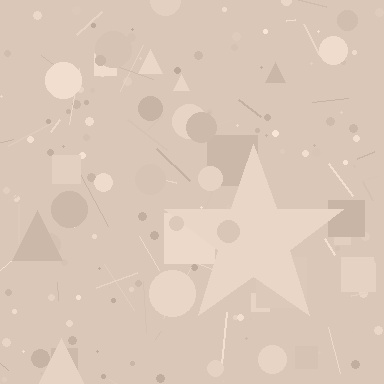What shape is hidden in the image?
A star is hidden in the image.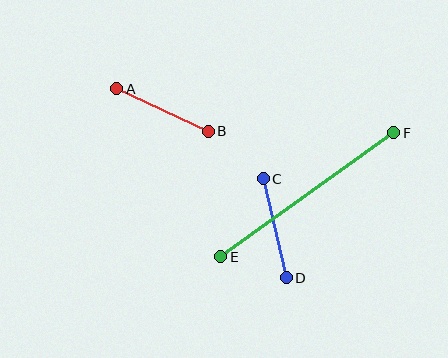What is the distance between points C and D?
The distance is approximately 101 pixels.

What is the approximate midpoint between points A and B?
The midpoint is at approximately (162, 110) pixels.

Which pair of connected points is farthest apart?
Points E and F are farthest apart.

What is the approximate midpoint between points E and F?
The midpoint is at approximately (307, 195) pixels.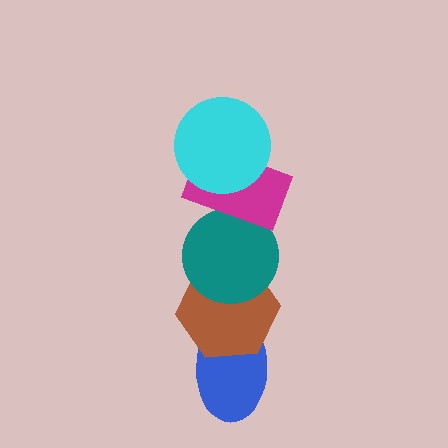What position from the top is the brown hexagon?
The brown hexagon is 4th from the top.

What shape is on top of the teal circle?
The magenta rectangle is on top of the teal circle.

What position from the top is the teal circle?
The teal circle is 3rd from the top.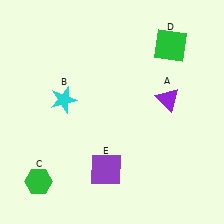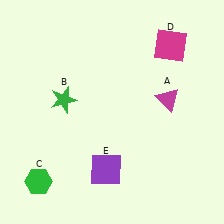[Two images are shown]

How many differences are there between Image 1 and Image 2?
There are 3 differences between the two images.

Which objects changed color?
A changed from purple to magenta. B changed from cyan to green. D changed from green to magenta.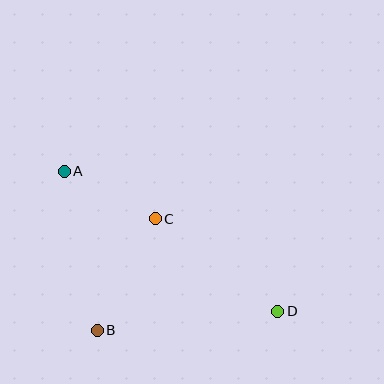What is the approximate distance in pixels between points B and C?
The distance between B and C is approximately 126 pixels.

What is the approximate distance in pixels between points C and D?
The distance between C and D is approximately 154 pixels.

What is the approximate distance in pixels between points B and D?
The distance between B and D is approximately 182 pixels.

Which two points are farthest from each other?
Points A and D are farthest from each other.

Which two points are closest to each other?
Points A and C are closest to each other.